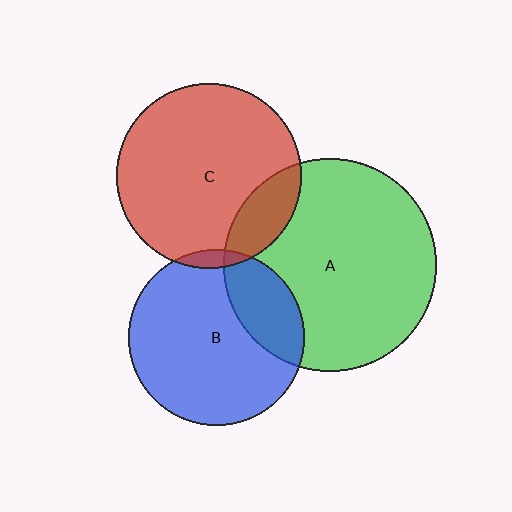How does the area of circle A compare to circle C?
Approximately 1.3 times.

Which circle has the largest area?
Circle A (green).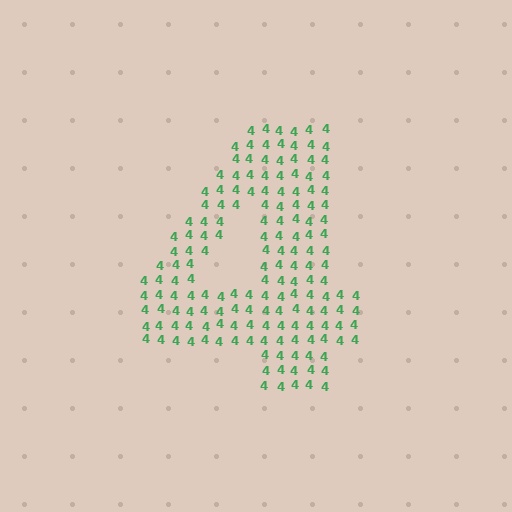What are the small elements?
The small elements are digit 4's.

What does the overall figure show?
The overall figure shows the digit 4.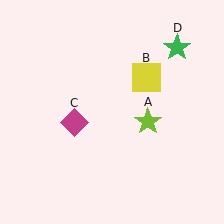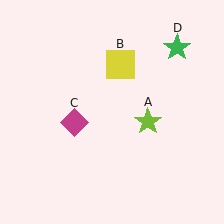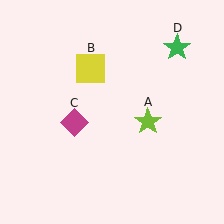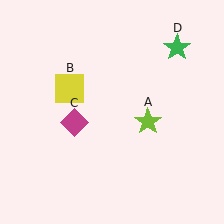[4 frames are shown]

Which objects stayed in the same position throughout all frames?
Lime star (object A) and magenta diamond (object C) and green star (object D) remained stationary.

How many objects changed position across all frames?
1 object changed position: yellow square (object B).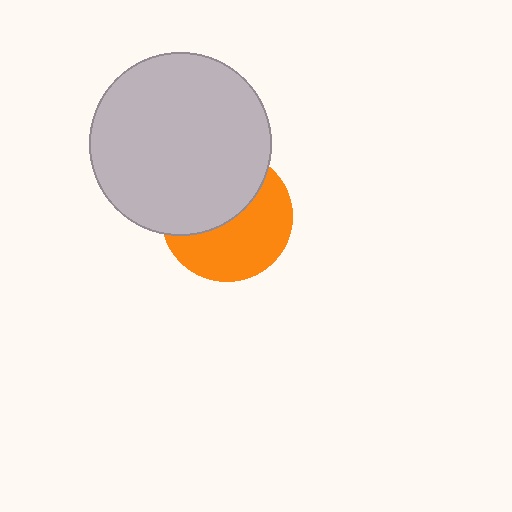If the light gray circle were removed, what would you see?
You would see the complete orange circle.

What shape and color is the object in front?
The object in front is a light gray circle.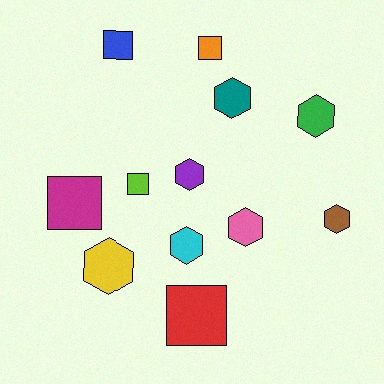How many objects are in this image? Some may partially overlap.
There are 12 objects.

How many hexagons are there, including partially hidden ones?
There are 7 hexagons.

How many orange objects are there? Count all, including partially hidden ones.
There is 1 orange object.